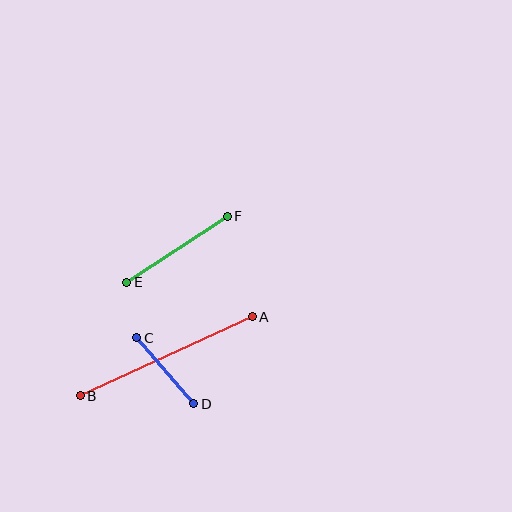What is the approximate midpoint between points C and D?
The midpoint is at approximately (165, 371) pixels.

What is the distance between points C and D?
The distance is approximately 87 pixels.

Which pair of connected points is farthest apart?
Points A and B are farthest apart.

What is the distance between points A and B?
The distance is approximately 189 pixels.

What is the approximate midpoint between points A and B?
The midpoint is at approximately (166, 356) pixels.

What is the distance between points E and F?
The distance is approximately 120 pixels.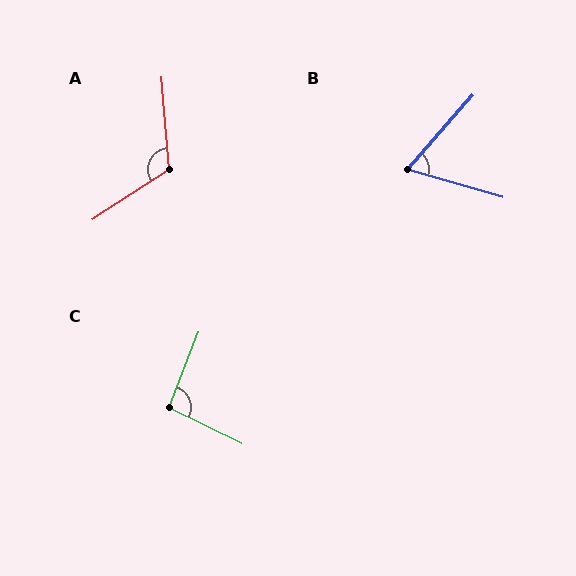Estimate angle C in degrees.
Approximately 95 degrees.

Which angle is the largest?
A, at approximately 118 degrees.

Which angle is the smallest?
B, at approximately 64 degrees.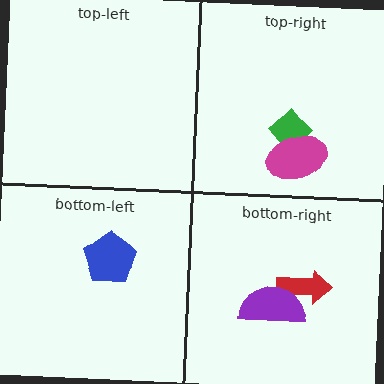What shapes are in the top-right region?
The green diamond, the magenta ellipse.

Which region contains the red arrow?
The bottom-right region.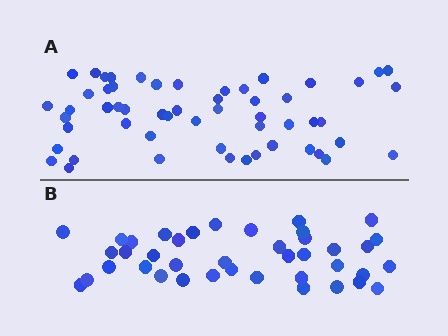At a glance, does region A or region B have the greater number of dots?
Region A (the top region) has more dots.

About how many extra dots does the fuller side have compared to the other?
Region A has approximately 15 more dots than region B.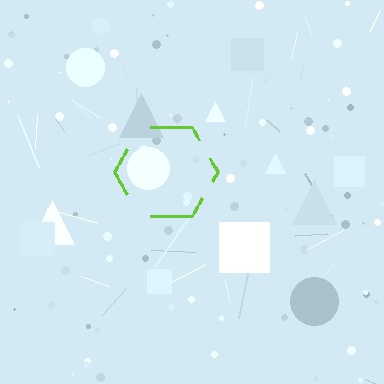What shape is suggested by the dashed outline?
The dashed outline suggests a hexagon.